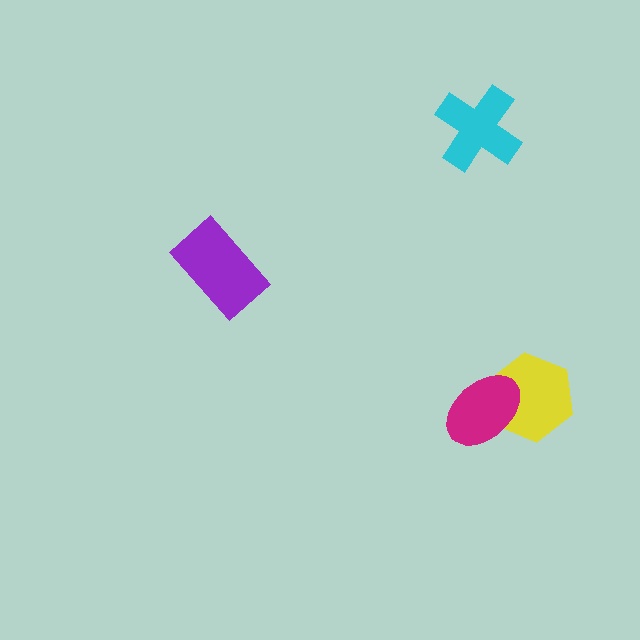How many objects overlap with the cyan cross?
0 objects overlap with the cyan cross.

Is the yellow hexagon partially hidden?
Yes, it is partially covered by another shape.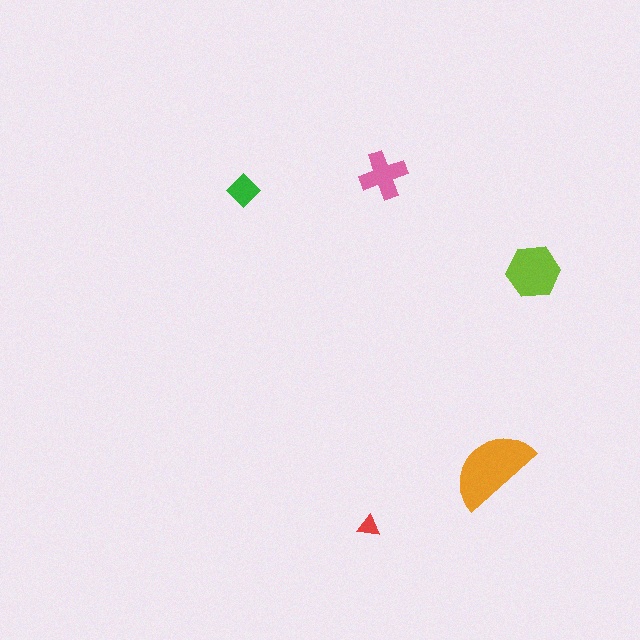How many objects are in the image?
There are 5 objects in the image.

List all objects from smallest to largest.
The red triangle, the green diamond, the pink cross, the lime hexagon, the orange semicircle.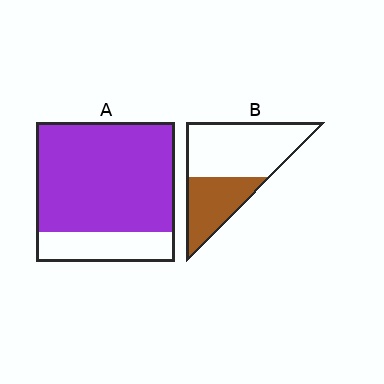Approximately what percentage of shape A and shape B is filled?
A is approximately 80% and B is approximately 35%.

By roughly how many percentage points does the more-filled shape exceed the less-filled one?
By roughly 40 percentage points (A over B).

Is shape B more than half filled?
No.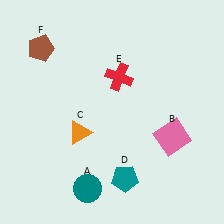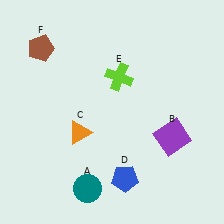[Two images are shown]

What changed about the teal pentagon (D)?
In Image 1, D is teal. In Image 2, it changed to blue.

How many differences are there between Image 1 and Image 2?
There are 3 differences between the two images.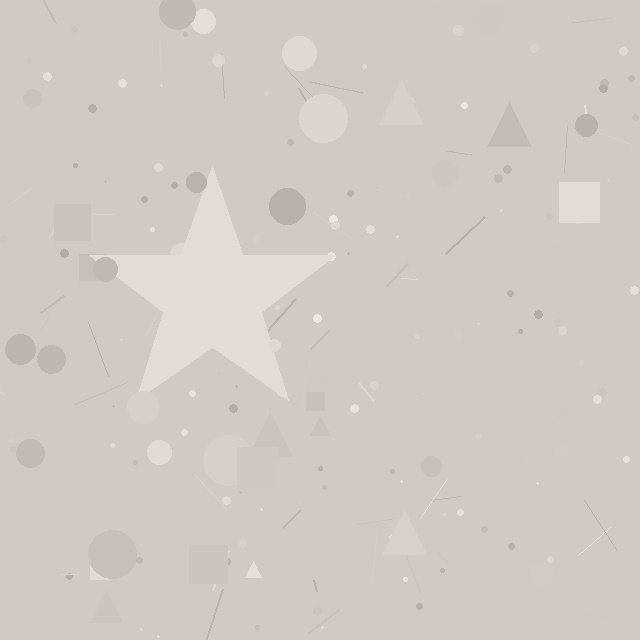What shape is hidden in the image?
A star is hidden in the image.